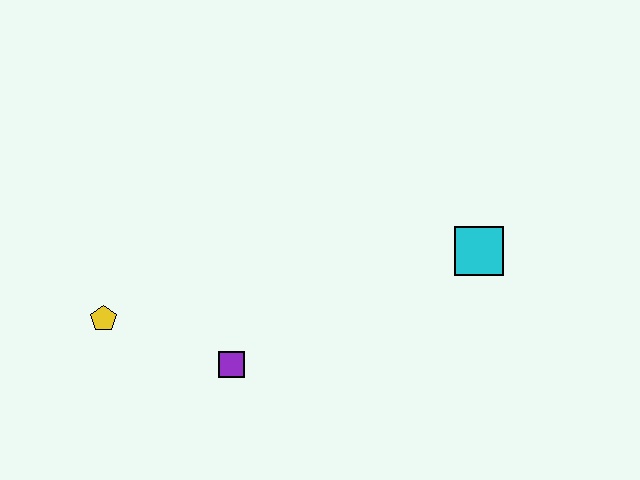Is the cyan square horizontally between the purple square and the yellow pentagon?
No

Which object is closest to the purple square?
The yellow pentagon is closest to the purple square.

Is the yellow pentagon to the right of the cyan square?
No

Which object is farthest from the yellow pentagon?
The cyan square is farthest from the yellow pentagon.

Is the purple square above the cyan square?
No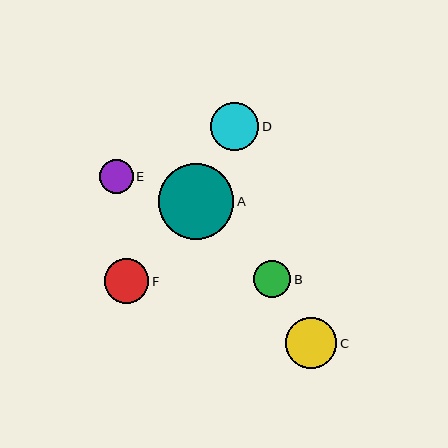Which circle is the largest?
Circle A is the largest with a size of approximately 75 pixels.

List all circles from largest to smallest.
From largest to smallest: A, C, D, F, B, E.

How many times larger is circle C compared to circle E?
Circle C is approximately 1.5 times the size of circle E.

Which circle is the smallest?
Circle E is the smallest with a size of approximately 34 pixels.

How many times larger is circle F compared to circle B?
Circle F is approximately 1.2 times the size of circle B.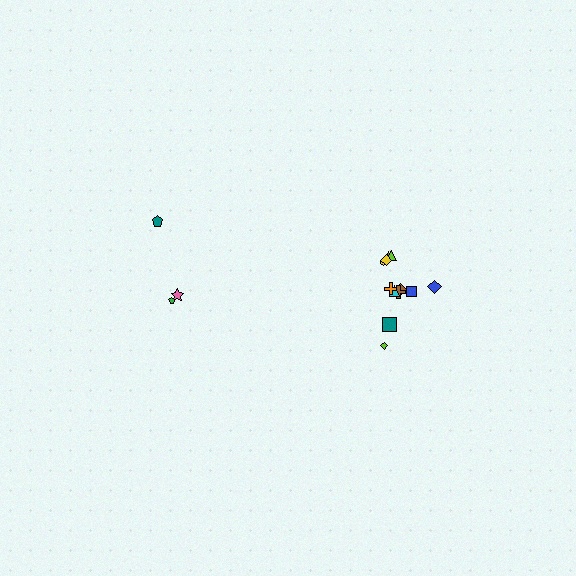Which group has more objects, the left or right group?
The right group.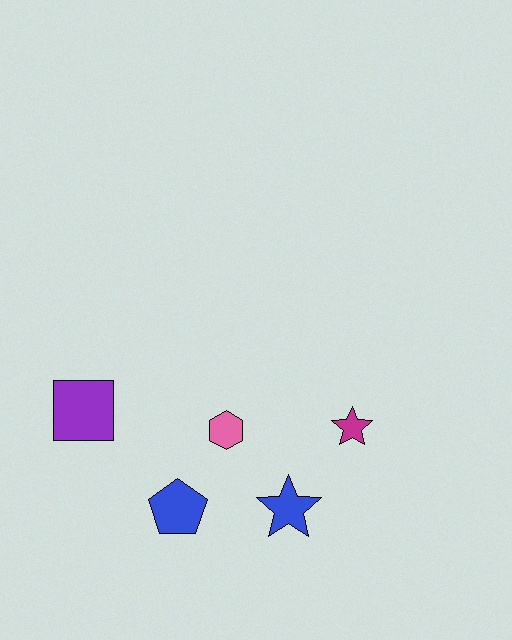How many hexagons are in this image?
There is 1 hexagon.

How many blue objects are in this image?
There are 2 blue objects.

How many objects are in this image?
There are 5 objects.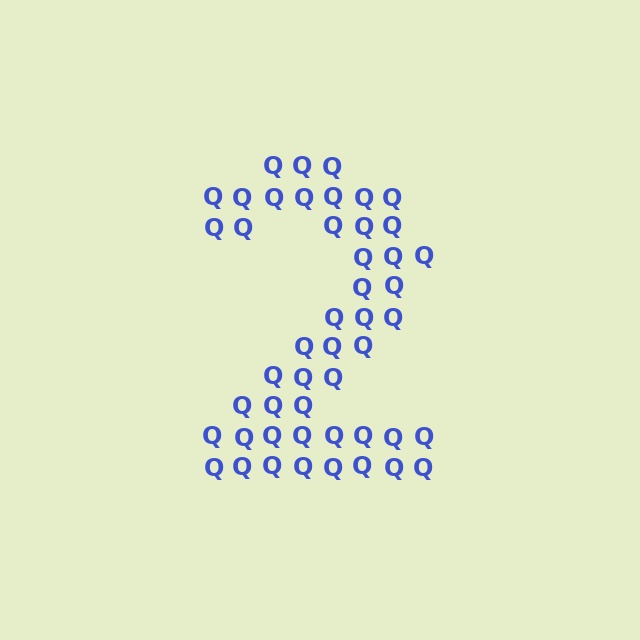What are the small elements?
The small elements are letter Q's.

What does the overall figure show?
The overall figure shows the digit 2.